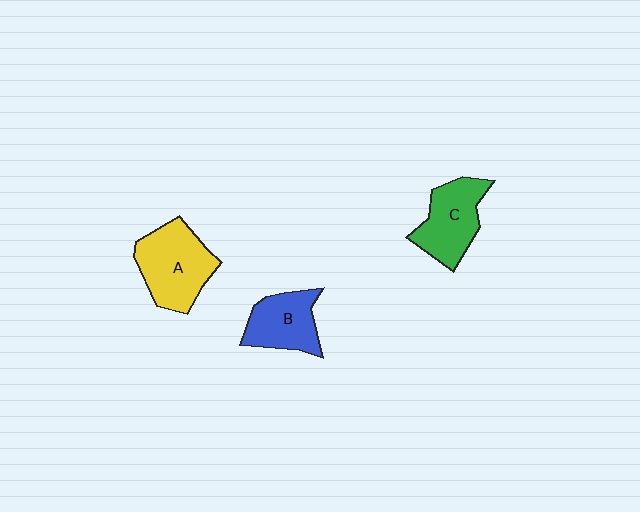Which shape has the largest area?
Shape A (yellow).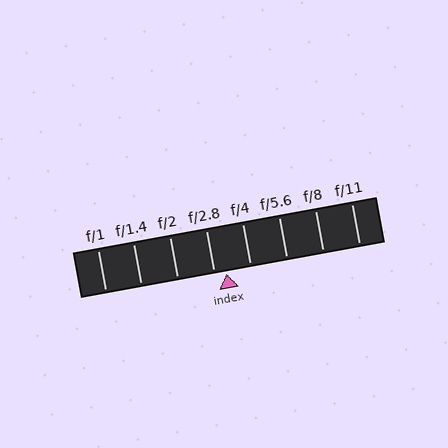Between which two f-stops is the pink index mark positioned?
The index mark is between f/2.8 and f/4.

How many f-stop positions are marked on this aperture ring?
There are 8 f-stop positions marked.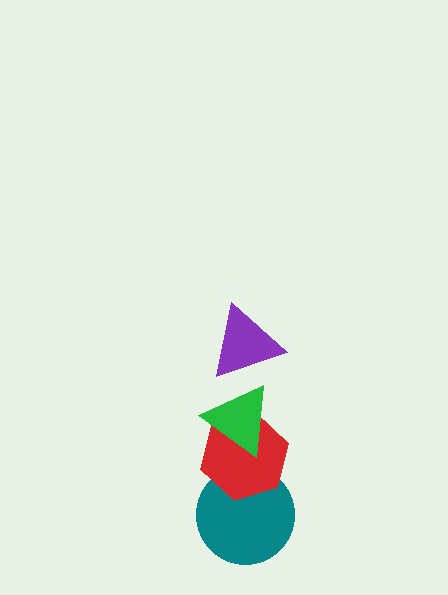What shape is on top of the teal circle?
The red hexagon is on top of the teal circle.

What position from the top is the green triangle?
The green triangle is 2nd from the top.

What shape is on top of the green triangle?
The purple triangle is on top of the green triangle.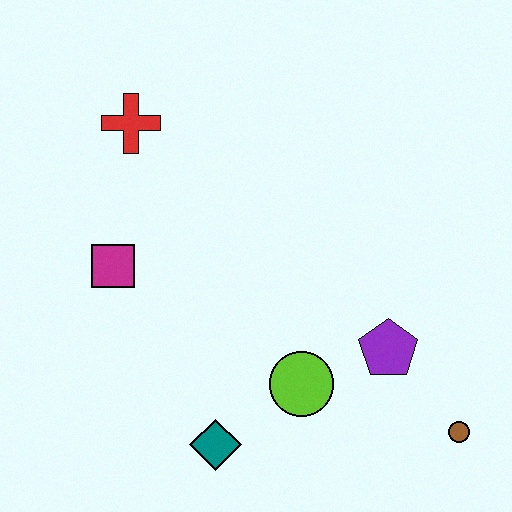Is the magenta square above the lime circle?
Yes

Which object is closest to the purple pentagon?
The lime circle is closest to the purple pentagon.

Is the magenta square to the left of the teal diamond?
Yes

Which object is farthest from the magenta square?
The brown circle is farthest from the magenta square.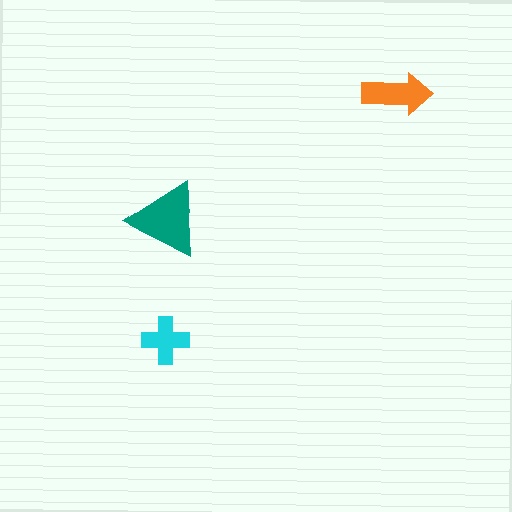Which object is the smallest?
The cyan cross.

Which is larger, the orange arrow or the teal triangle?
The teal triangle.